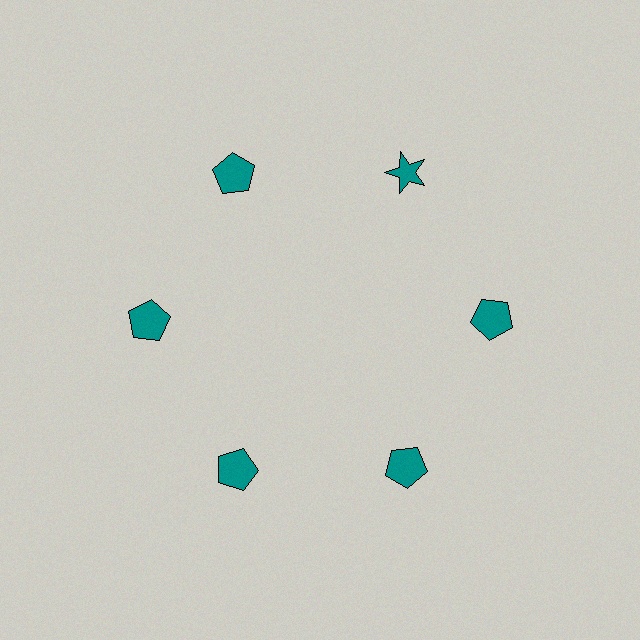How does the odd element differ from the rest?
It has a different shape: star instead of pentagon.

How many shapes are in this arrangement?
There are 6 shapes arranged in a ring pattern.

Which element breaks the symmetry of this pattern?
The teal star at roughly the 1 o'clock position breaks the symmetry. All other shapes are teal pentagons.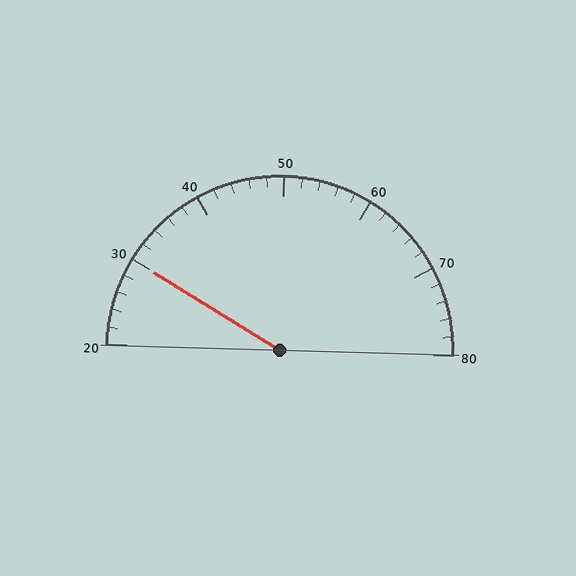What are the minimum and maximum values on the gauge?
The gauge ranges from 20 to 80.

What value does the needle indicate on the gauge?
The needle indicates approximately 30.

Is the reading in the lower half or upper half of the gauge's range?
The reading is in the lower half of the range (20 to 80).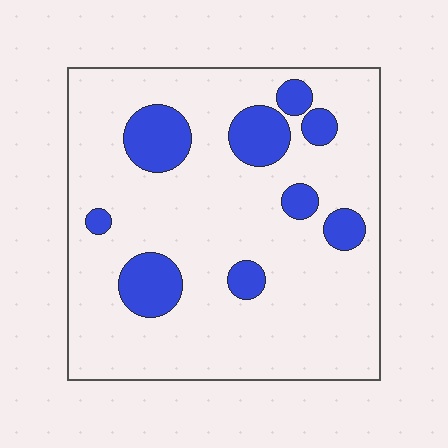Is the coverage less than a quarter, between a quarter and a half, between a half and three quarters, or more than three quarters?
Less than a quarter.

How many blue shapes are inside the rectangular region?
9.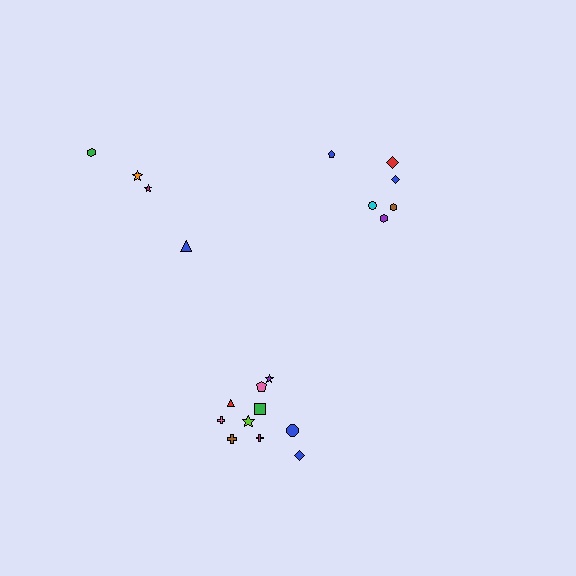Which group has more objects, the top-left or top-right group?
The top-right group.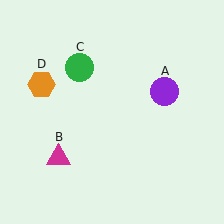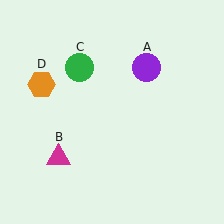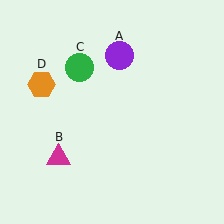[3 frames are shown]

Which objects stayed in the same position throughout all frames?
Magenta triangle (object B) and green circle (object C) and orange hexagon (object D) remained stationary.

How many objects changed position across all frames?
1 object changed position: purple circle (object A).